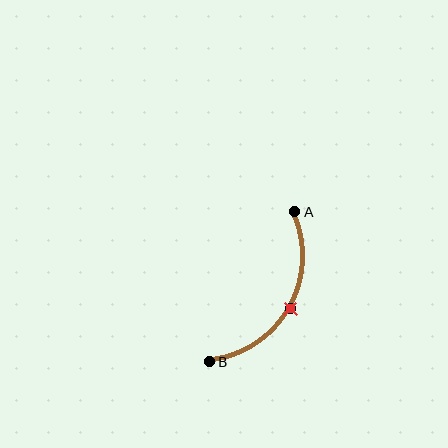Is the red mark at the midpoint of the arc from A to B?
Yes. The red mark lies on the arc at equal arc-length from both A and B — it is the arc midpoint.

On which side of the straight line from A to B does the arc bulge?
The arc bulges to the right of the straight line connecting A and B.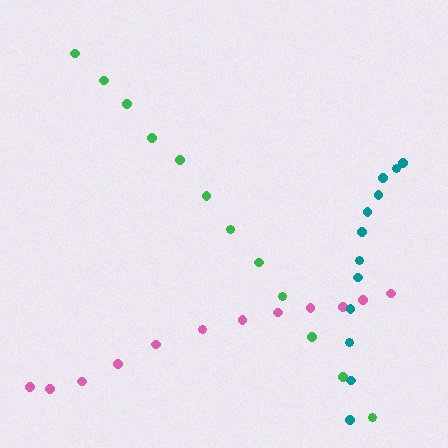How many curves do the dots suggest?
There are 3 distinct paths.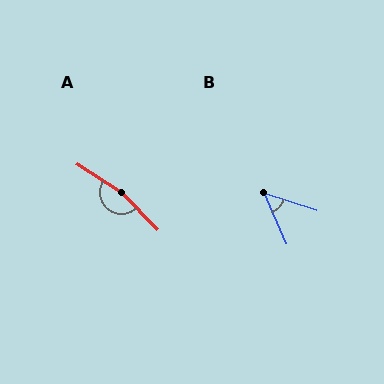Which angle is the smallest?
B, at approximately 49 degrees.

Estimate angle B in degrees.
Approximately 49 degrees.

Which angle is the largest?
A, at approximately 166 degrees.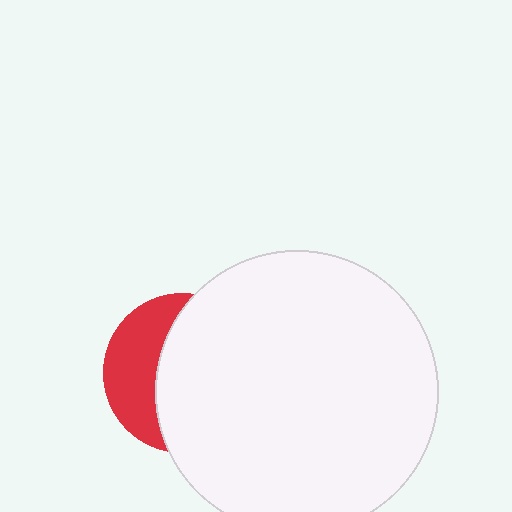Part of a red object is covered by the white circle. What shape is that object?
It is a circle.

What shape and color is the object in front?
The object in front is a white circle.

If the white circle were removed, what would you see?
You would see the complete red circle.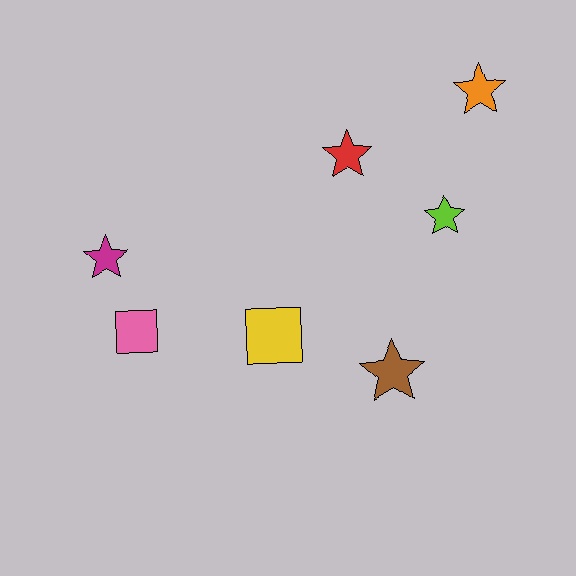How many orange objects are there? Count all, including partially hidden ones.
There is 1 orange object.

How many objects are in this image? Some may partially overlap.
There are 7 objects.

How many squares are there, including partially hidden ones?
There are 2 squares.